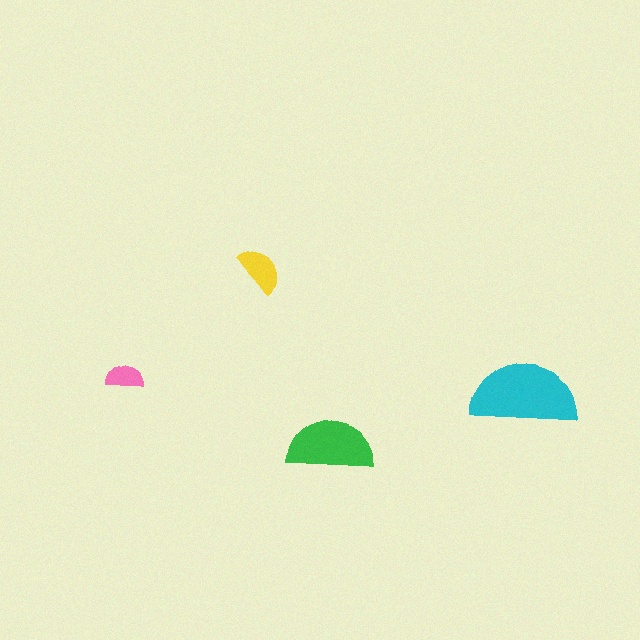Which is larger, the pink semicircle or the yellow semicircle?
The yellow one.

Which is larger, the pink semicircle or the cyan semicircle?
The cyan one.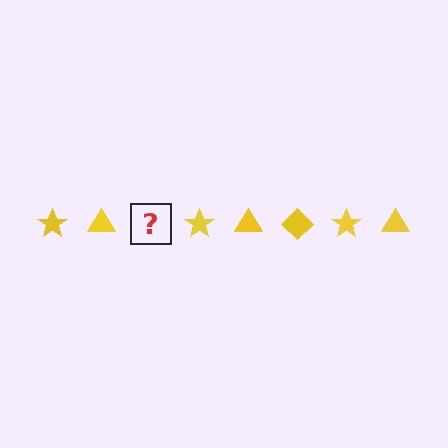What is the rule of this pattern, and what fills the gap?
The rule is that the pattern cycles through star, triangle, diamond shapes in yellow. The gap should be filled with a yellow diamond.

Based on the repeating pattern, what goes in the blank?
The blank should be a yellow diamond.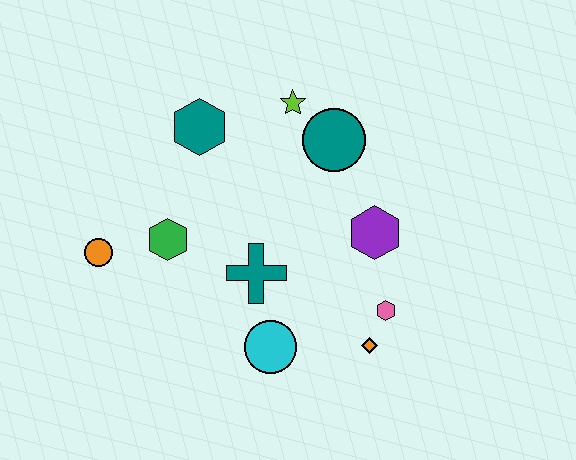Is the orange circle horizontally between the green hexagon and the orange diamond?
No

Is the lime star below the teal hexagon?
No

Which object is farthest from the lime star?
The orange diamond is farthest from the lime star.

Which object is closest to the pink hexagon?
The orange diamond is closest to the pink hexagon.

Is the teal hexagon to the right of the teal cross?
No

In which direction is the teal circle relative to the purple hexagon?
The teal circle is above the purple hexagon.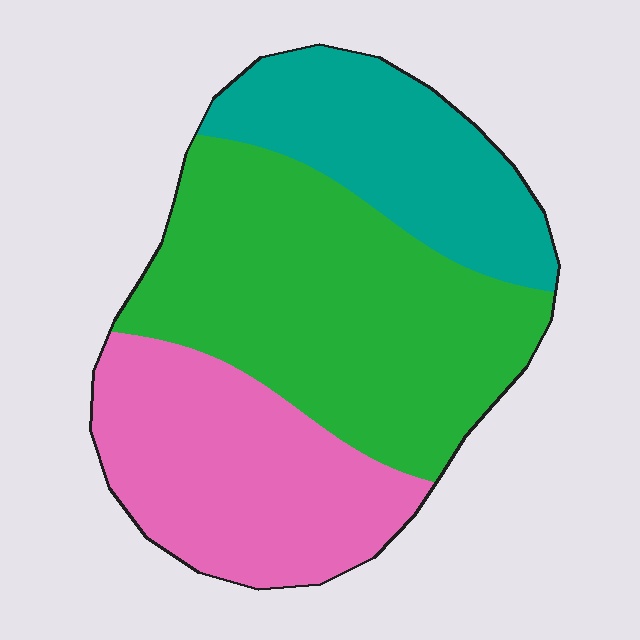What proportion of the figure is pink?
Pink covers around 30% of the figure.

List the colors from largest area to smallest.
From largest to smallest: green, pink, teal.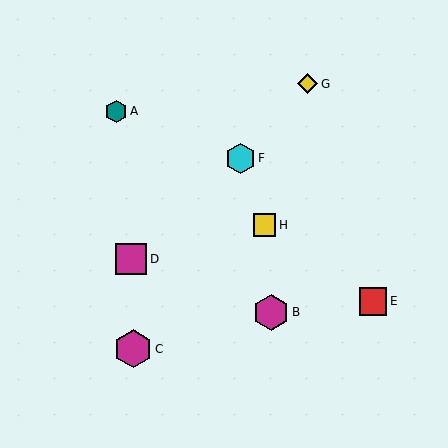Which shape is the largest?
The magenta hexagon (labeled C) is the largest.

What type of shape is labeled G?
Shape G is a yellow diamond.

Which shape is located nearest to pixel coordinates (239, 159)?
The cyan hexagon (labeled F) at (240, 158) is nearest to that location.